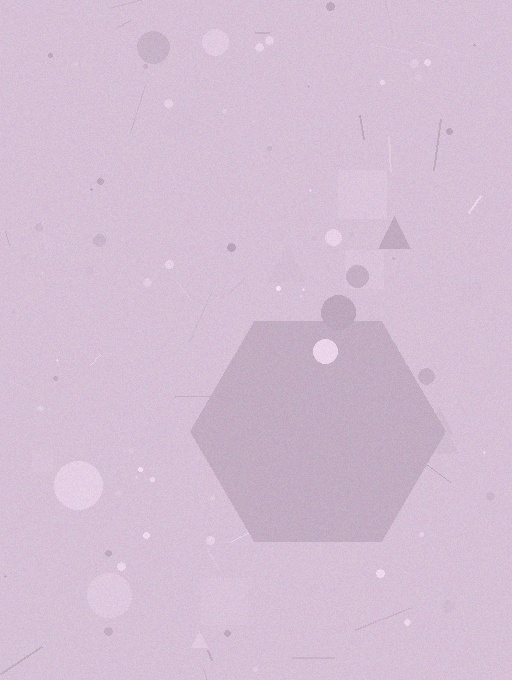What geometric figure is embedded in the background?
A hexagon is embedded in the background.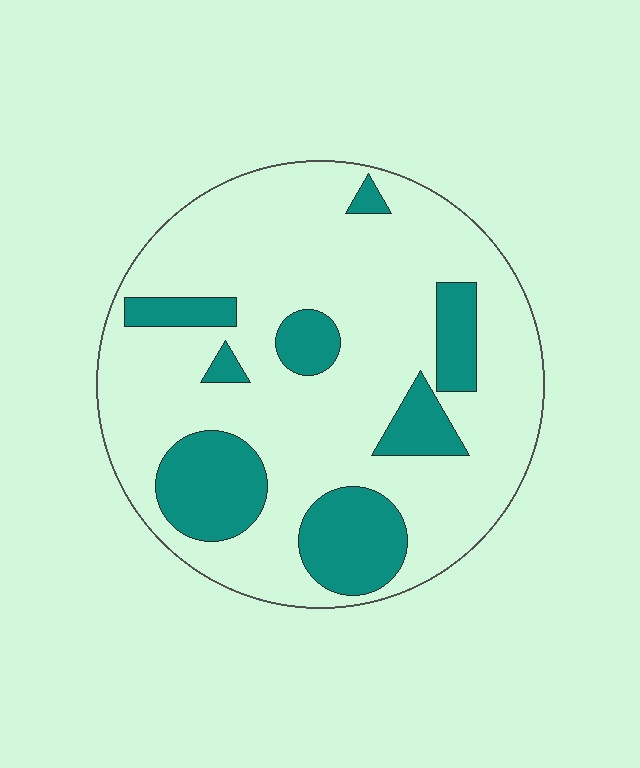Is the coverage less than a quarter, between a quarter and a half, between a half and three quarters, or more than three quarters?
Less than a quarter.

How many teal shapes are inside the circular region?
8.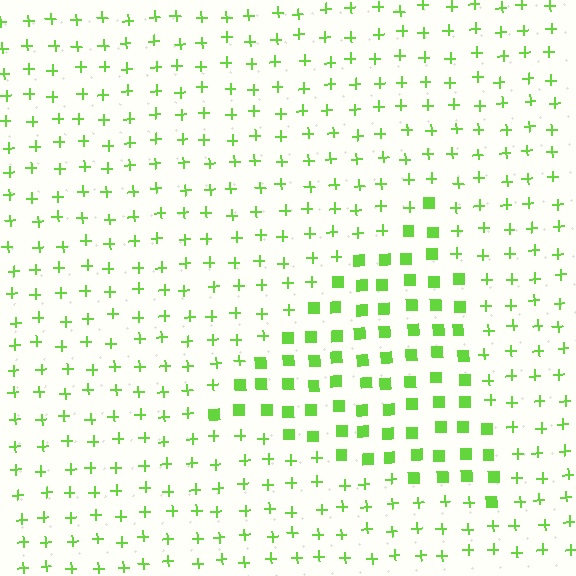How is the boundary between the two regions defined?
The boundary is defined by a change in element shape: squares inside vs. plus signs outside. All elements share the same color and spacing.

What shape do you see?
I see a triangle.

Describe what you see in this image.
The image is filled with small lime elements arranged in a uniform grid. A triangle-shaped region contains squares, while the surrounding area contains plus signs. The boundary is defined purely by the change in element shape.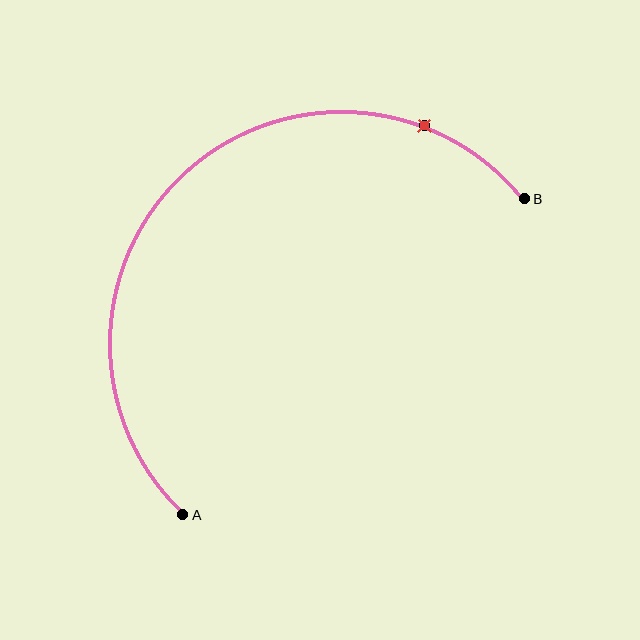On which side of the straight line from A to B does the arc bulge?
The arc bulges above and to the left of the straight line connecting A and B.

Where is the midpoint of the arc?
The arc midpoint is the point on the curve farthest from the straight line joining A and B. It sits above and to the left of that line.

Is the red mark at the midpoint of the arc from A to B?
No. The red mark lies on the arc but is closer to endpoint B. The arc midpoint would be at the point on the curve equidistant along the arc from both A and B.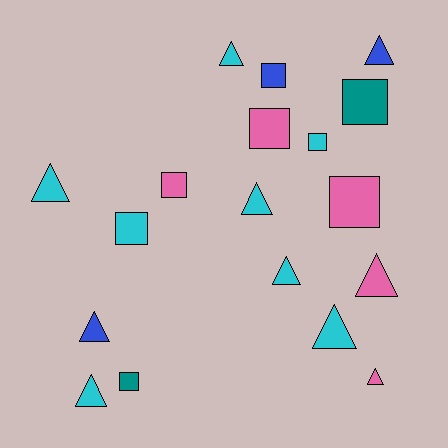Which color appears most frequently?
Cyan, with 8 objects.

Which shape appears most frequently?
Triangle, with 10 objects.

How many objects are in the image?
There are 18 objects.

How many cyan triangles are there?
There are 6 cyan triangles.